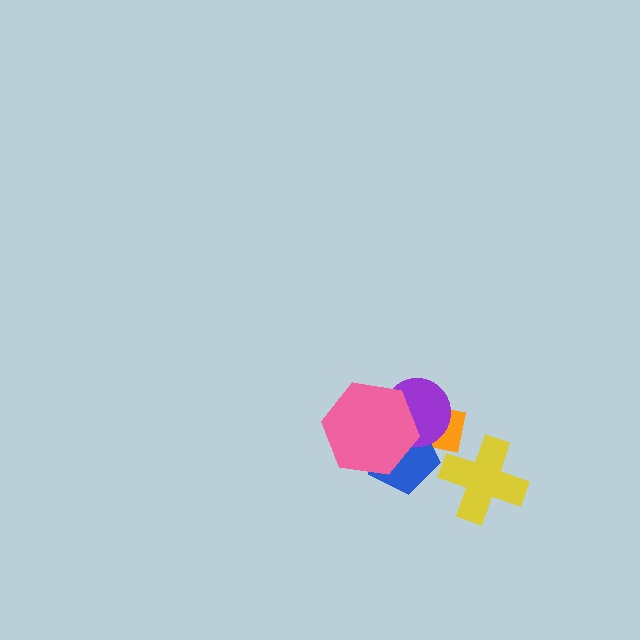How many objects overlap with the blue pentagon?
3 objects overlap with the blue pentagon.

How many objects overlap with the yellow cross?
0 objects overlap with the yellow cross.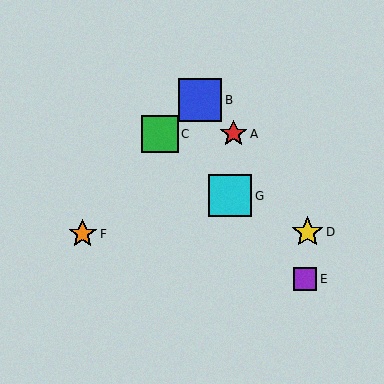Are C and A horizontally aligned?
Yes, both are at y≈134.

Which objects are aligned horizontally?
Objects A, C are aligned horizontally.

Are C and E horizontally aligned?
No, C is at y≈134 and E is at y≈279.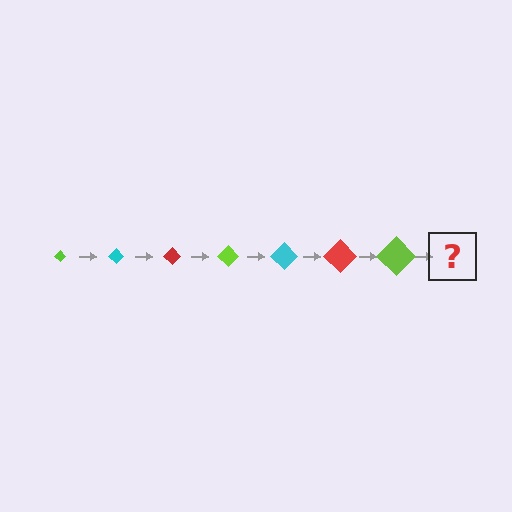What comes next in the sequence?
The next element should be a cyan diamond, larger than the previous one.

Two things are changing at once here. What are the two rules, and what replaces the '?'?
The two rules are that the diamond grows larger each step and the color cycles through lime, cyan, and red. The '?' should be a cyan diamond, larger than the previous one.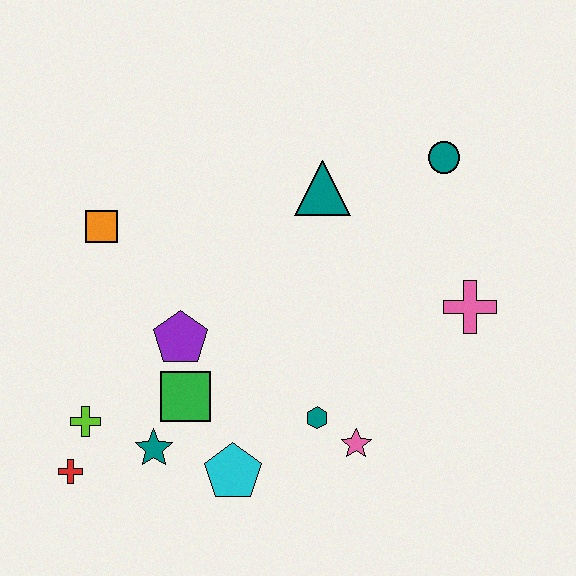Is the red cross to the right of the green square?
No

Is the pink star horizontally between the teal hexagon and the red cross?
No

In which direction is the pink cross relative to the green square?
The pink cross is to the right of the green square.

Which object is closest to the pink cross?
The teal circle is closest to the pink cross.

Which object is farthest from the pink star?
The orange square is farthest from the pink star.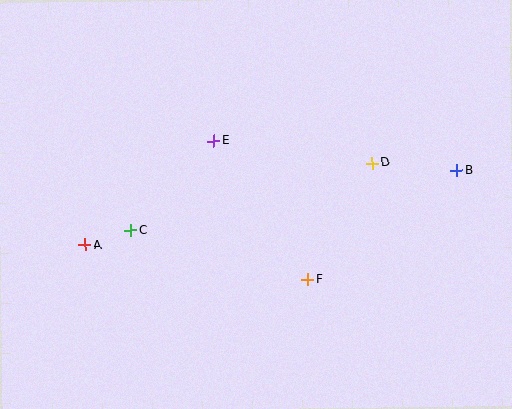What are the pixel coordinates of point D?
Point D is at (372, 163).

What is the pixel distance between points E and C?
The distance between E and C is 122 pixels.